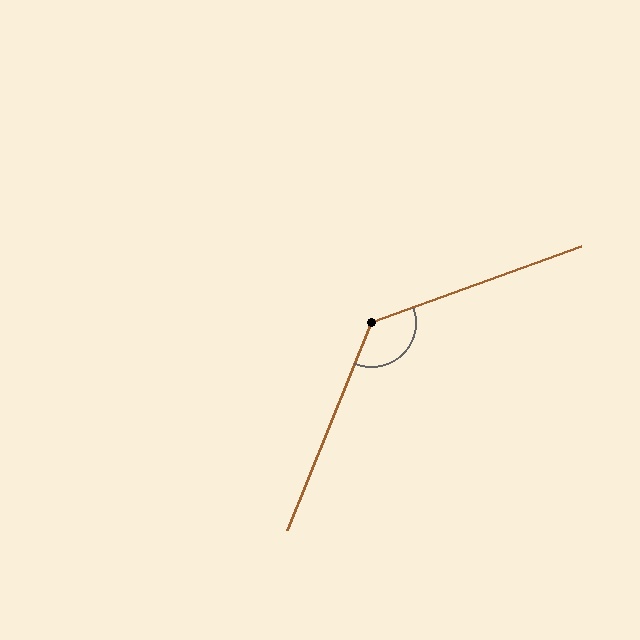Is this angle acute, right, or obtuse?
It is obtuse.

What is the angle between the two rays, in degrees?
Approximately 132 degrees.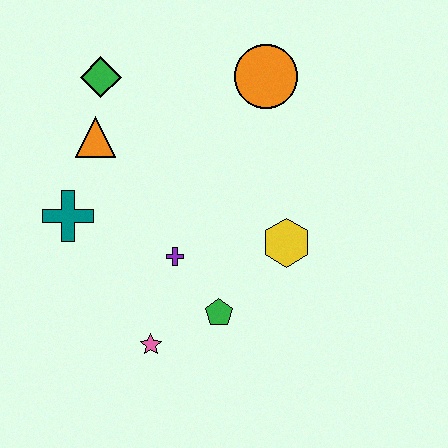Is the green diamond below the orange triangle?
No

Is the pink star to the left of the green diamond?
No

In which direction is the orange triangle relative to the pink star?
The orange triangle is above the pink star.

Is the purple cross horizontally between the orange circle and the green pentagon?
No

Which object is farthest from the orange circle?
The pink star is farthest from the orange circle.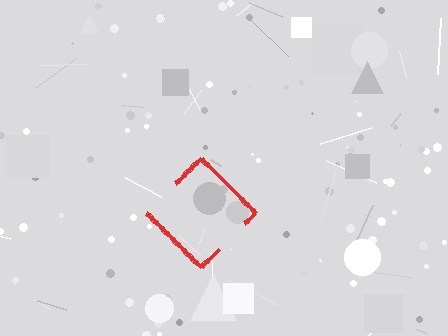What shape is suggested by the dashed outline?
The dashed outline suggests a diamond.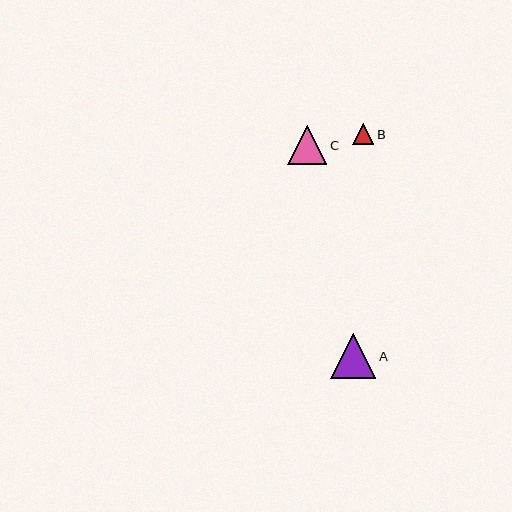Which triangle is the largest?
Triangle A is the largest with a size of approximately 45 pixels.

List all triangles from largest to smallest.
From largest to smallest: A, C, B.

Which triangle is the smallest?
Triangle B is the smallest with a size of approximately 21 pixels.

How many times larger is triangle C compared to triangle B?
Triangle C is approximately 1.8 times the size of triangle B.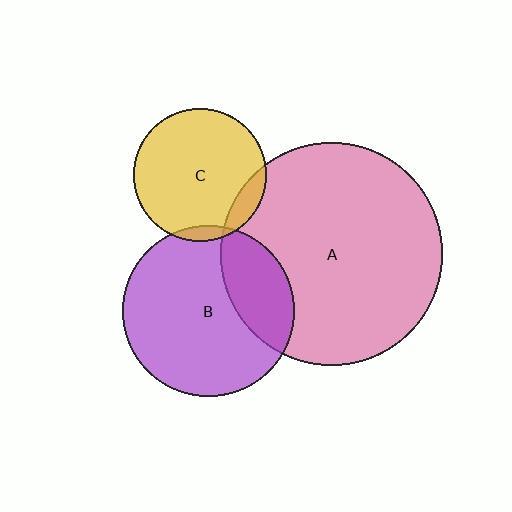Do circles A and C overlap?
Yes.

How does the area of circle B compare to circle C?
Approximately 1.7 times.